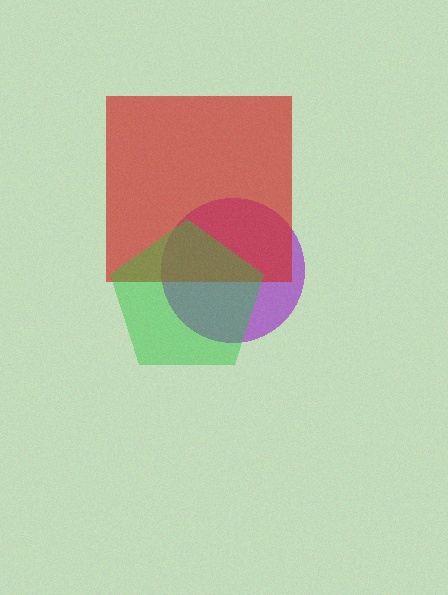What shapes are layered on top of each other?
The layered shapes are: a purple circle, a red square, a green pentagon.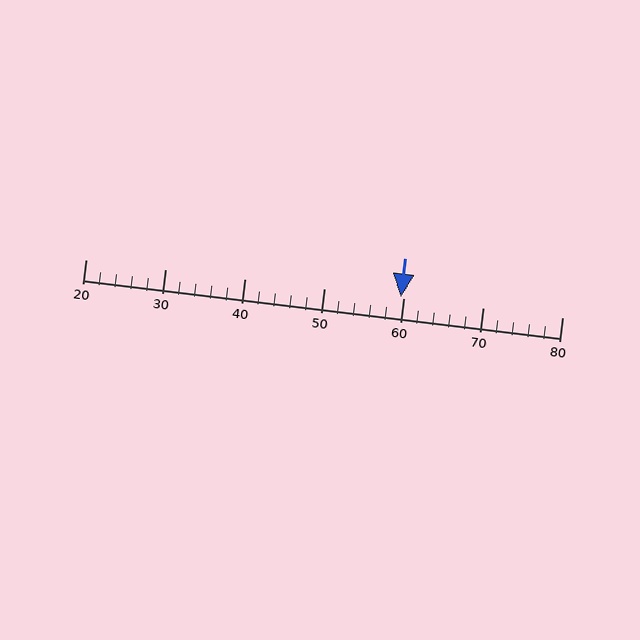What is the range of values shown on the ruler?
The ruler shows values from 20 to 80.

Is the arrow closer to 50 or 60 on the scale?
The arrow is closer to 60.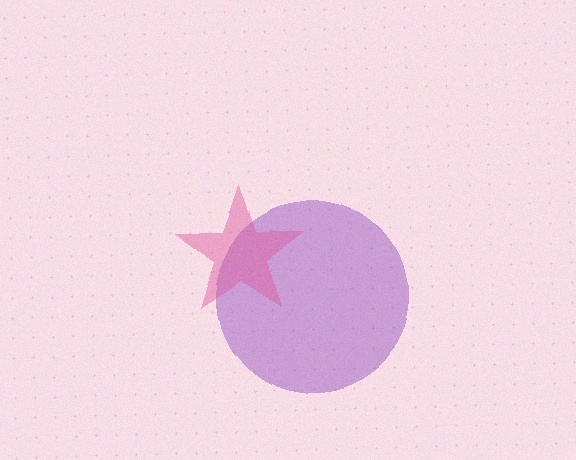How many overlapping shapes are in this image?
There are 2 overlapping shapes in the image.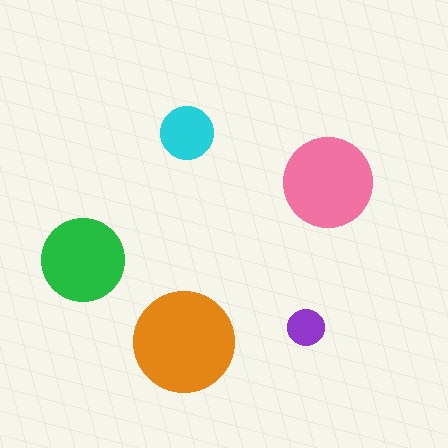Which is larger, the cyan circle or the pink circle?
The pink one.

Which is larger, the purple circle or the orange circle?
The orange one.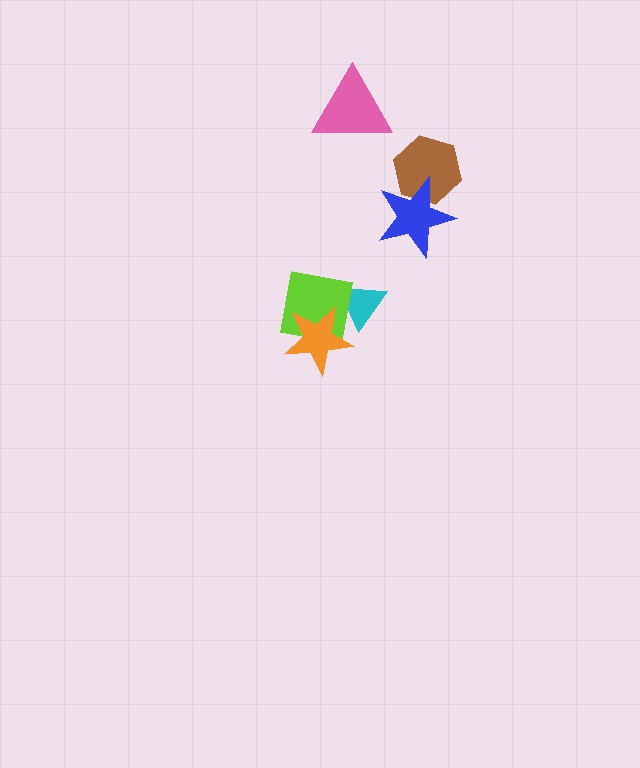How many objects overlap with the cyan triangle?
2 objects overlap with the cyan triangle.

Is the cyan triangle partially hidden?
Yes, it is partially covered by another shape.